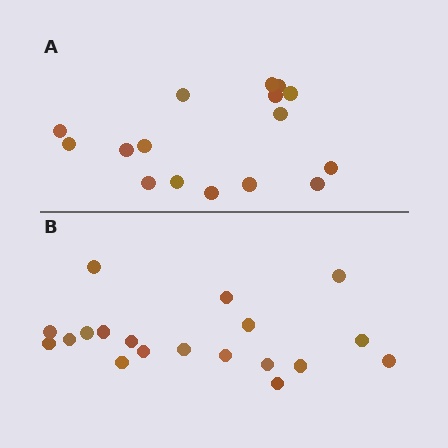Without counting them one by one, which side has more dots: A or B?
Region B (the bottom region) has more dots.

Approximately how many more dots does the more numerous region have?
Region B has just a few more — roughly 2 or 3 more dots than region A.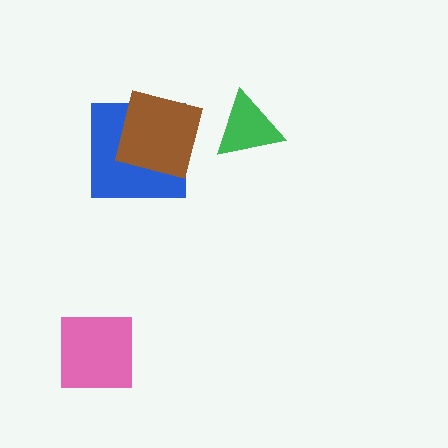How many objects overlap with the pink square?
0 objects overlap with the pink square.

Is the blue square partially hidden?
Yes, it is partially covered by another shape.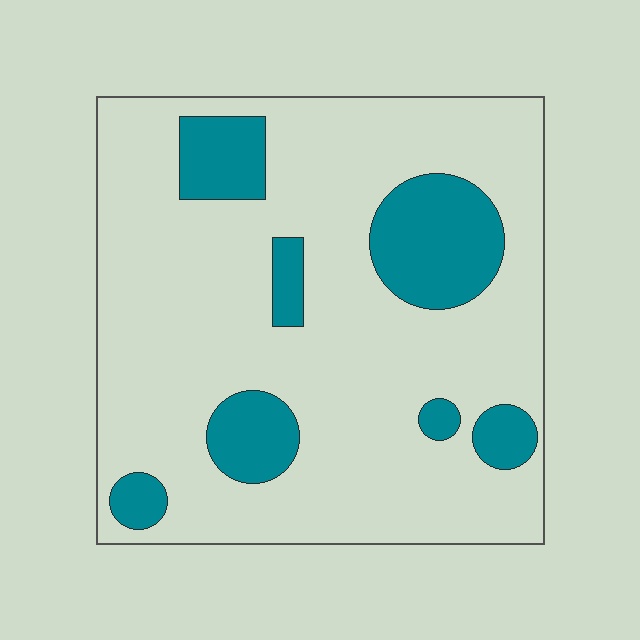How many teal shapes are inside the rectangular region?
7.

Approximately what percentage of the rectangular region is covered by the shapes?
Approximately 20%.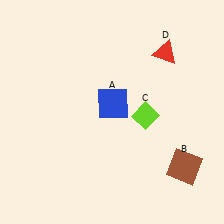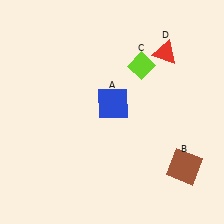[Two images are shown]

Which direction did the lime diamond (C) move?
The lime diamond (C) moved up.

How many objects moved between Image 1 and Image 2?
1 object moved between the two images.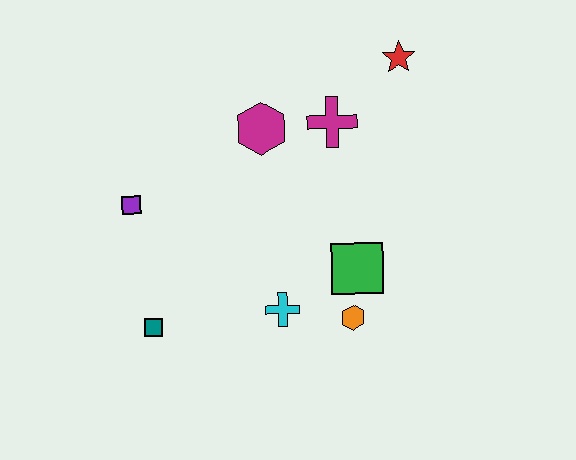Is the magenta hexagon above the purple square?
Yes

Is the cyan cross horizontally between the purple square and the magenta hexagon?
No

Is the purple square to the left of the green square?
Yes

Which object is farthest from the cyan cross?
The red star is farthest from the cyan cross.